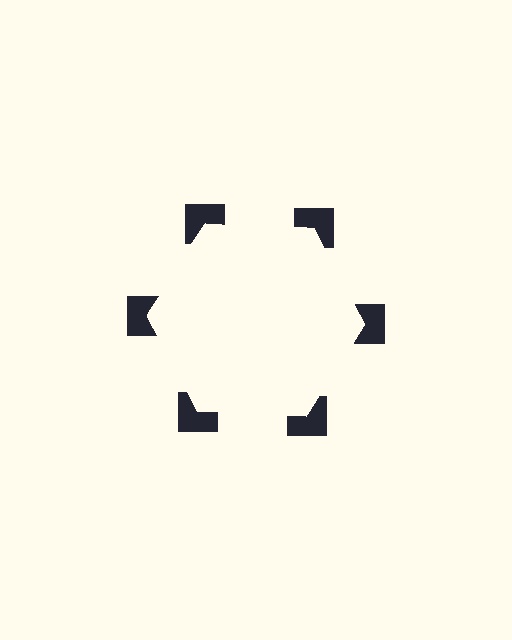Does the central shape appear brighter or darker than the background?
It typically appears slightly brighter than the background, even though no actual brightness change is drawn.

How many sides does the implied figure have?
6 sides.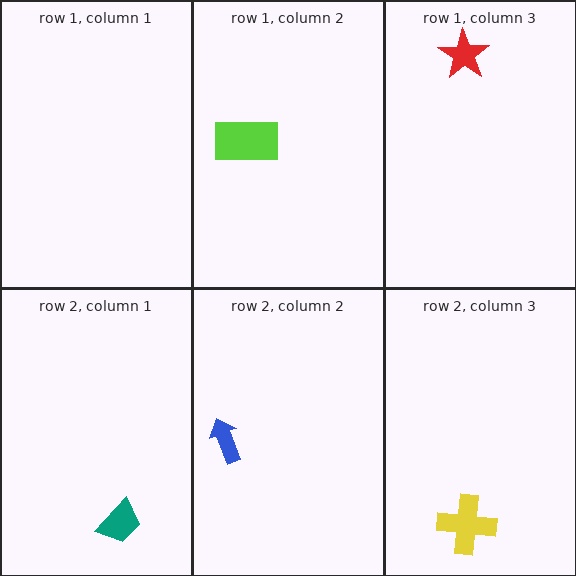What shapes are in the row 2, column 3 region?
The yellow cross.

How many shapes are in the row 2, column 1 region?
1.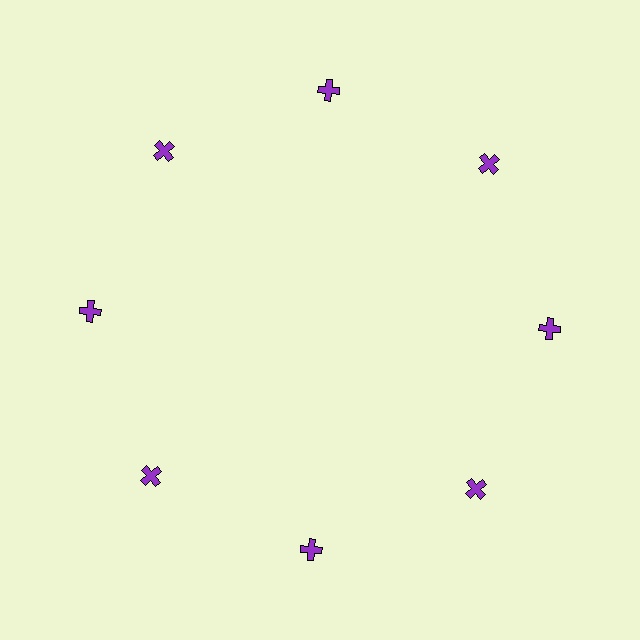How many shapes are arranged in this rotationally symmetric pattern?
There are 8 shapes, arranged in 8 groups of 1.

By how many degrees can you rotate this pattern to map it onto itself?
The pattern maps onto itself every 45 degrees of rotation.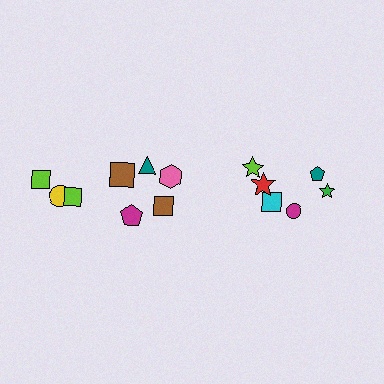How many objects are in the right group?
There are 6 objects.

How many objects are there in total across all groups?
There are 14 objects.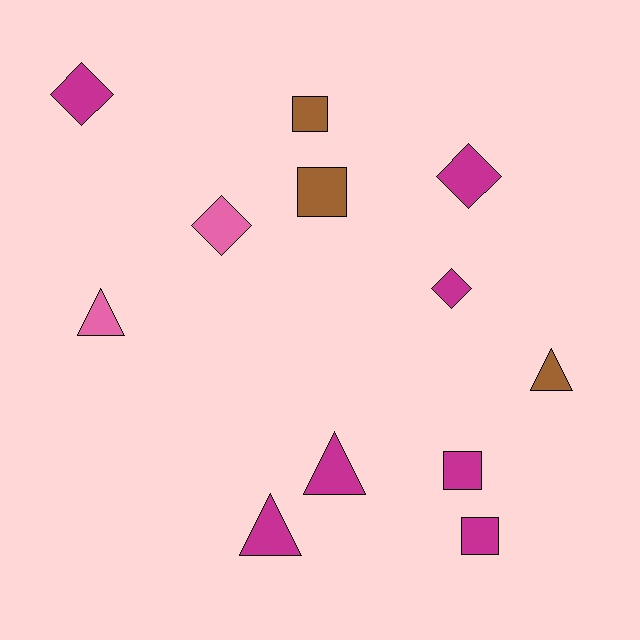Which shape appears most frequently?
Square, with 4 objects.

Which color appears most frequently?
Magenta, with 7 objects.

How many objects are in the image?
There are 12 objects.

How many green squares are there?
There are no green squares.